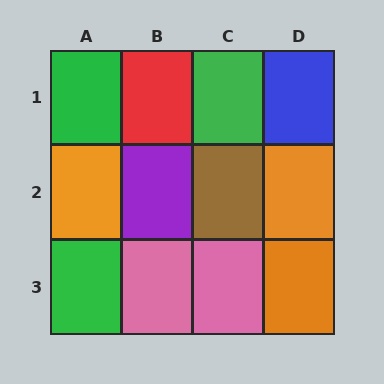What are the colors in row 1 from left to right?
Green, red, green, blue.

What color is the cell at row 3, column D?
Orange.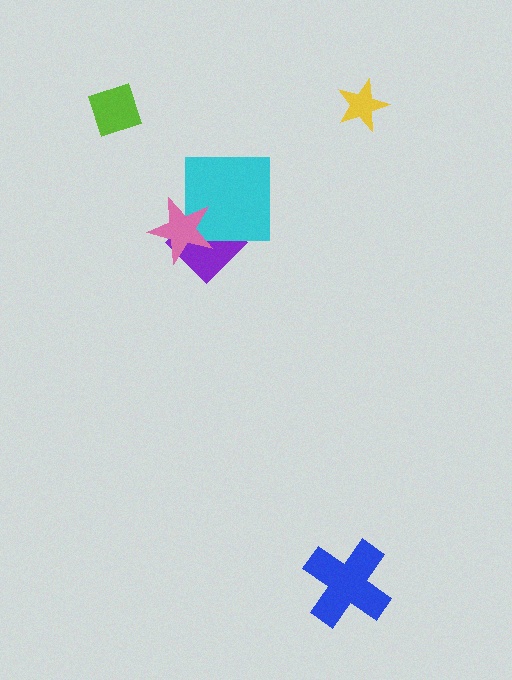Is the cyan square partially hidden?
Yes, it is partially covered by another shape.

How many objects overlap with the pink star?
2 objects overlap with the pink star.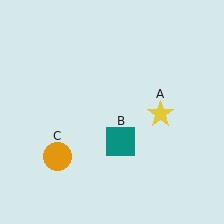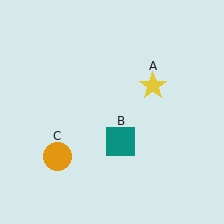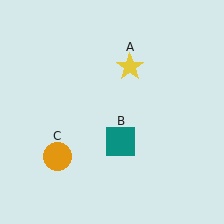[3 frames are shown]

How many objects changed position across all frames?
1 object changed position: yellow star (object A).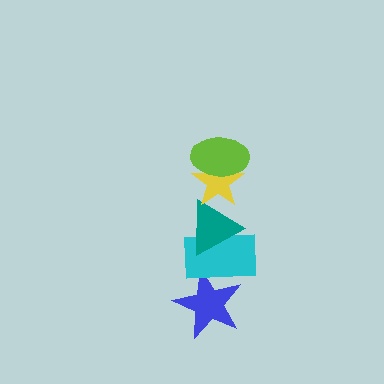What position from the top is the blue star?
The blue star is 5th from the top.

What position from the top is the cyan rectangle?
The cyan rectangle is 4th from the top.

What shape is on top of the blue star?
The cyan rectangle is on top of the blue star.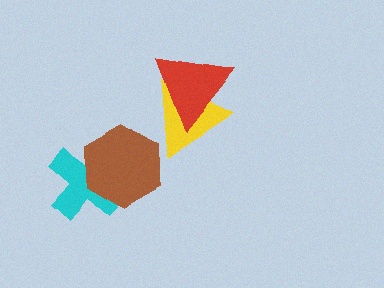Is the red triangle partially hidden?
No, no other shape covers it.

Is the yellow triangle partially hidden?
Yes, it is partially covered by another shape.